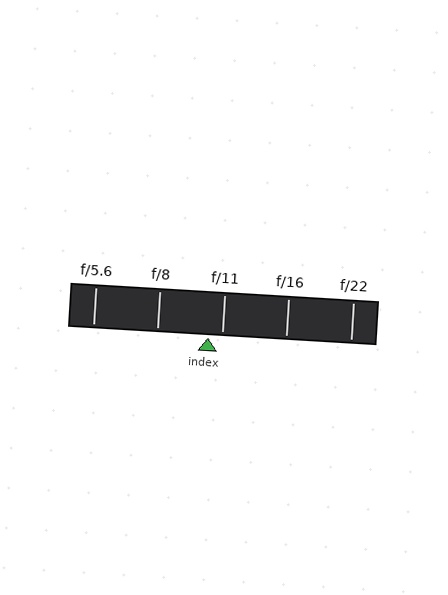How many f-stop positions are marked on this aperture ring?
There are 5 f-stop positions marked.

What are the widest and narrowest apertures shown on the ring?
The widest aperture shown is f/5.6 and the narrowest is f/22.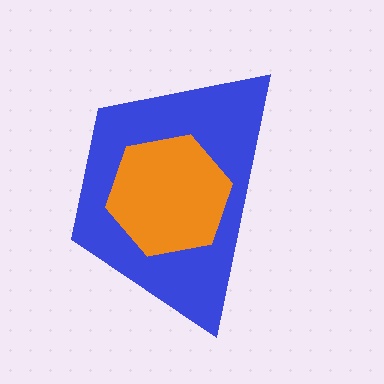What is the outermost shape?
The blue trapezoid.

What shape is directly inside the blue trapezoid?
The orange hexagon.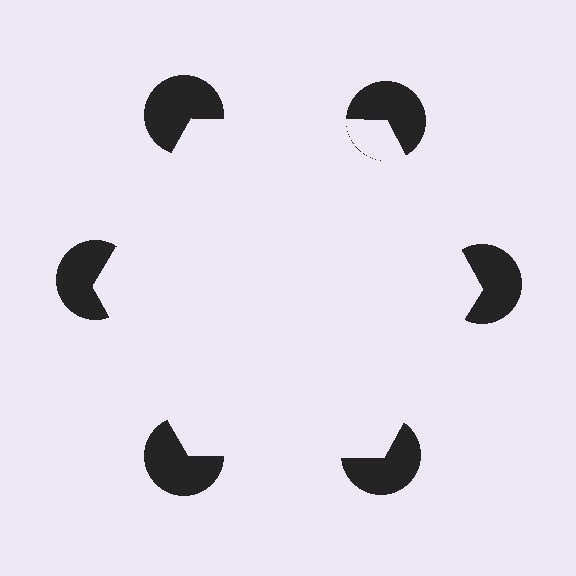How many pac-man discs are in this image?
There are 6 — one at each vertex of the illusory hexagon.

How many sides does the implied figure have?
6 sides.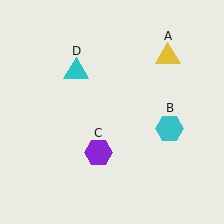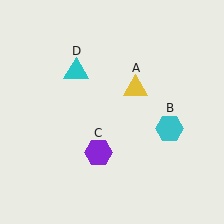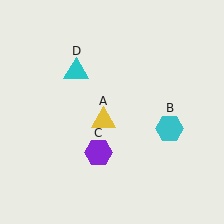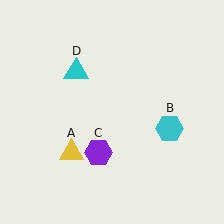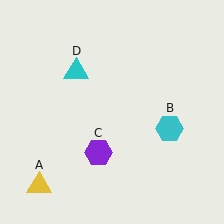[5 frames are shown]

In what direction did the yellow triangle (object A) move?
The yellow triangle (object A) moved down and to the left.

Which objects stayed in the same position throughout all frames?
Cyan hexagon (object B) and purple hexagon (object C) and cyan triangle (object D) remained stationary.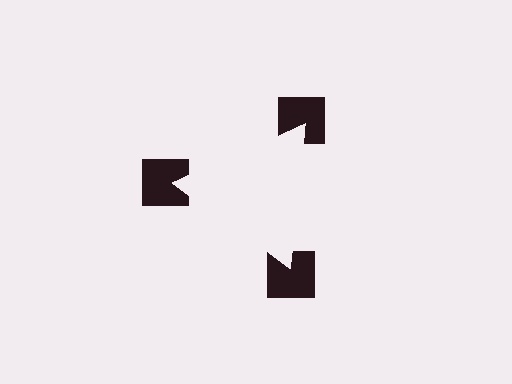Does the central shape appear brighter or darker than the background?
It typically appears slightly brighter than the background, even though no actual brightness change is drawn.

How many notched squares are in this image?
There are 3 — one at each vertex of the illusory triangle.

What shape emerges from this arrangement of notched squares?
An illusory triangle — its edges are inferred from the aligned wedge cuts in the notched squares, not physically drawn.